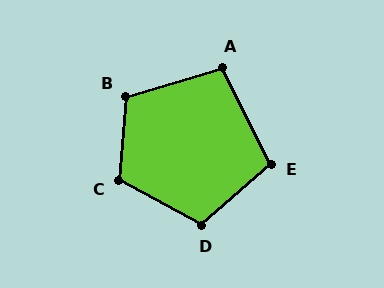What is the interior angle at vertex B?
Approximately 111 degrees (obtuse).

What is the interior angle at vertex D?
Approximately 111 degrees (obtuse).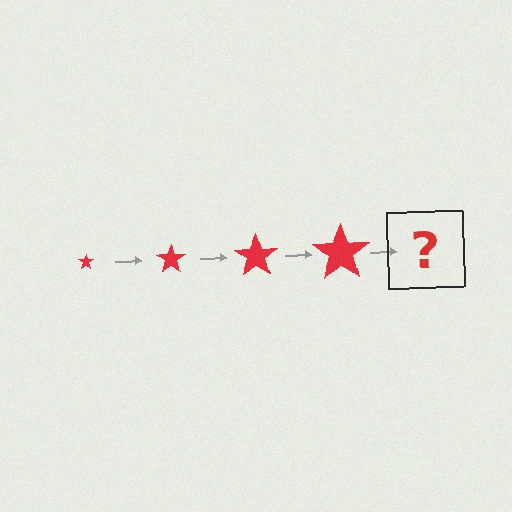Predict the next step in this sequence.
The next step is a red star, larger than the previous one.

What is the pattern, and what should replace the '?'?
The pattern is that the star gets progressively larger each step. The '?' should be a red star, larger than the previous one.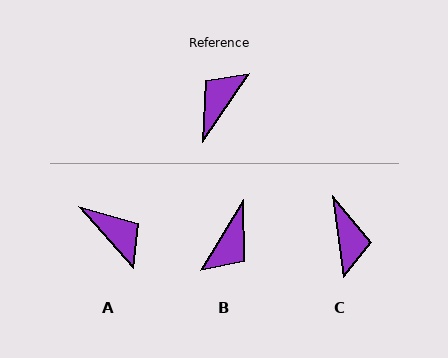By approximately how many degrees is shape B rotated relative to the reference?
Approximately 177 degrees clockwise.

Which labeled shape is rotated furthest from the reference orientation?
B, about 177 degrees away.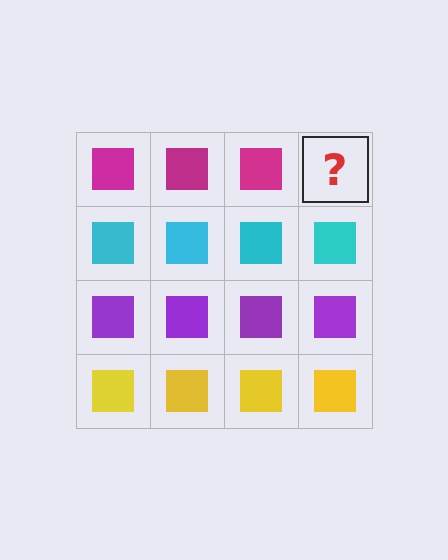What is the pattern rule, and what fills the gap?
The rule is that each row has a consistent color. The gap should be filled with a magenta square.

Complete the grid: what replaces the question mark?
The question mark should be replaced with a magenta square.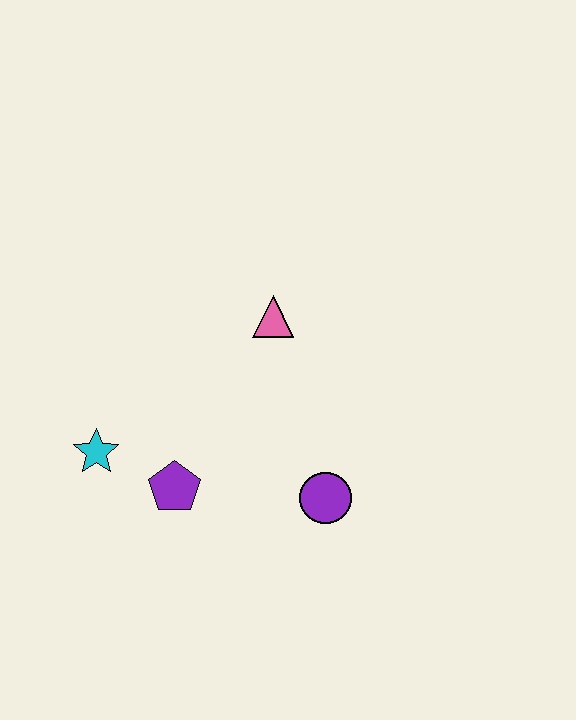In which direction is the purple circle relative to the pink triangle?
The purple circle is below the pink triangle.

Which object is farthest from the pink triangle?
The cyan star is farthest from the pink triangle.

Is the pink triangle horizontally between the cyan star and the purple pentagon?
No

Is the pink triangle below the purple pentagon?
No